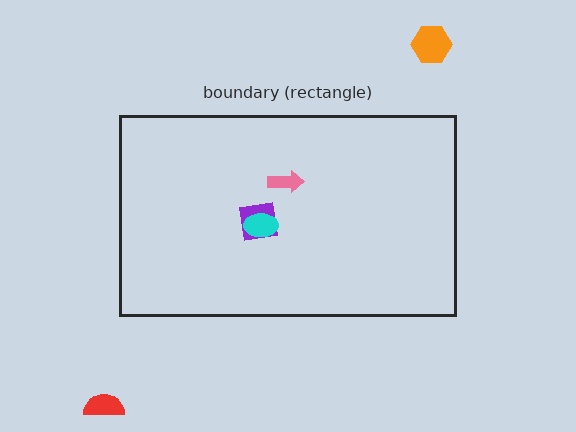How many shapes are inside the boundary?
3 inside, 2 outside.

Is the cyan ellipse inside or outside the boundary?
Inside.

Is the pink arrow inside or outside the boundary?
Inside.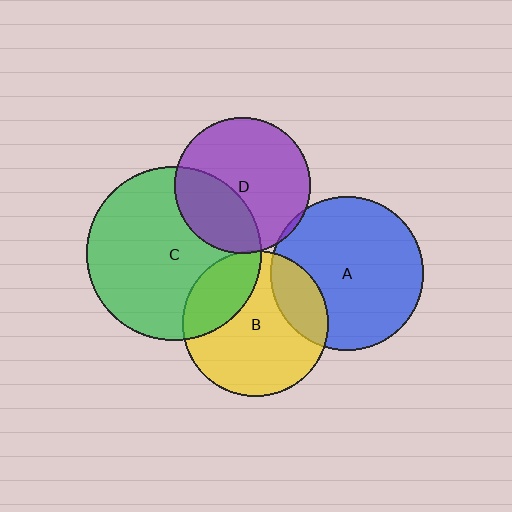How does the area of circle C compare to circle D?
Approximately 1.6 times.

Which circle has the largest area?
Circle C (green).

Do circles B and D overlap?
Yes.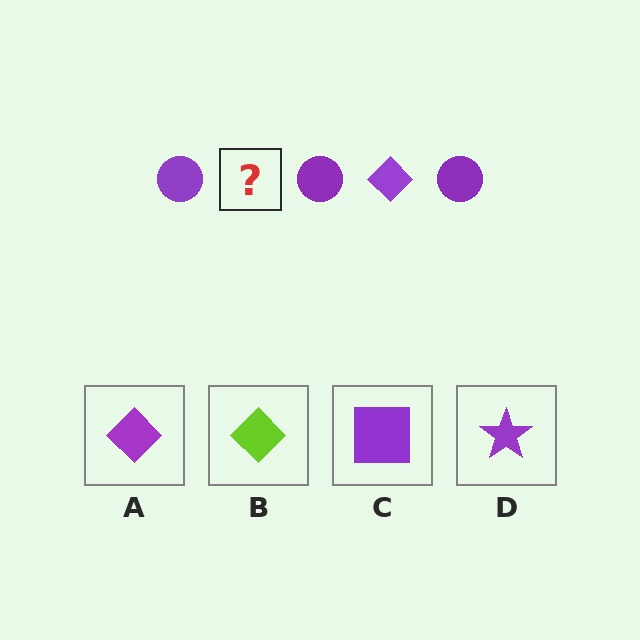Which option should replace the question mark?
Option A.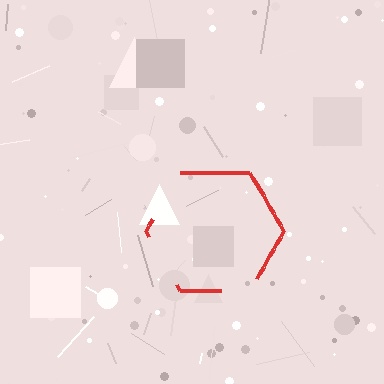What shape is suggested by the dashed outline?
The dashed outline suggests a hexagon.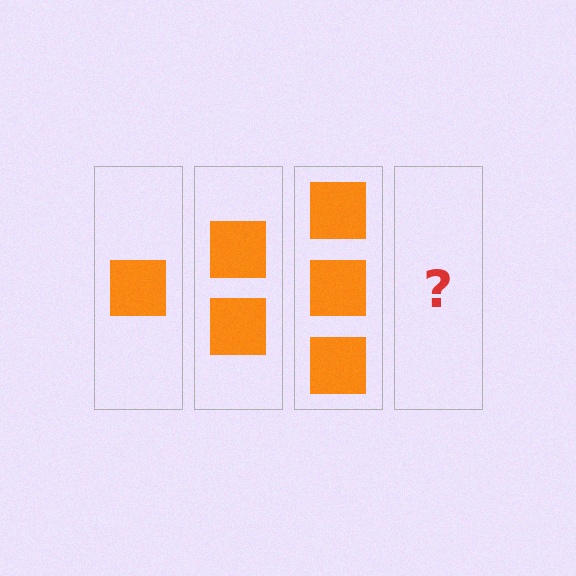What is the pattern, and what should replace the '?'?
The pattern is that each step adds one more square. The '?' should be 4 squares.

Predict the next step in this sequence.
The next step is 4 squares.